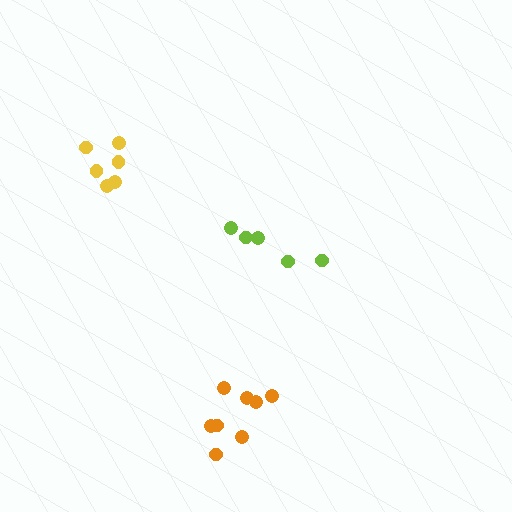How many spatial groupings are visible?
There are 3 spatial groupings.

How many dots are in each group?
Group 1: 5 dots, Group 2: 6 dots, Group 3: 8 dots (19 total).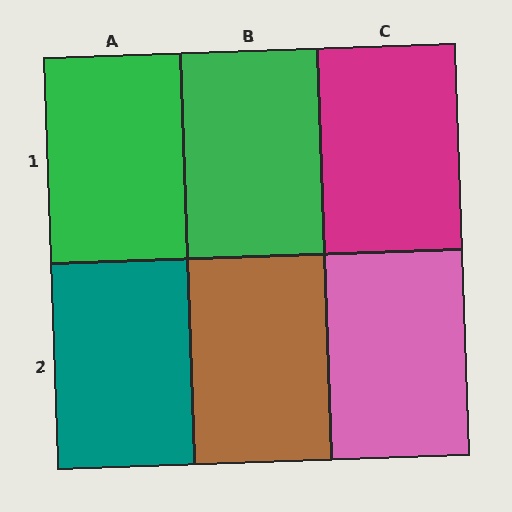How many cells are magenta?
1 cell is magenta.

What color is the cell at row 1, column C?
Magenta.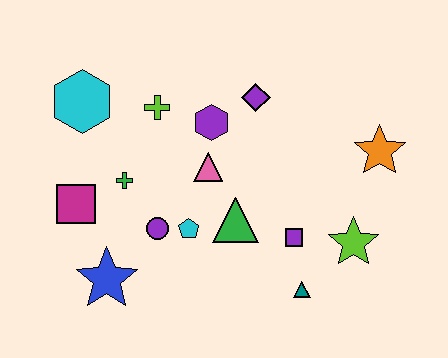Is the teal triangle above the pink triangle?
No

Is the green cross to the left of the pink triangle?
Yes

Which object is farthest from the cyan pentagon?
The orange star is farthest from the cyan pentagon.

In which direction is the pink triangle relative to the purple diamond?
The pink triangle is below the purple diamond.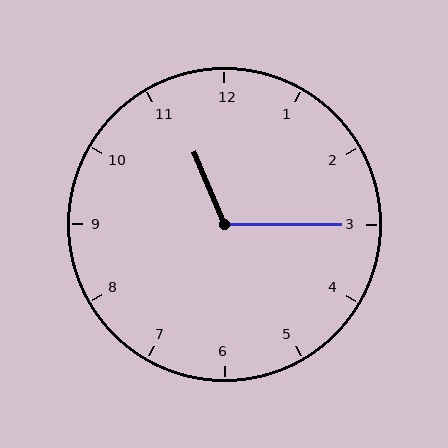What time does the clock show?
11:15.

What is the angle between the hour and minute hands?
Approximately 112 degrees.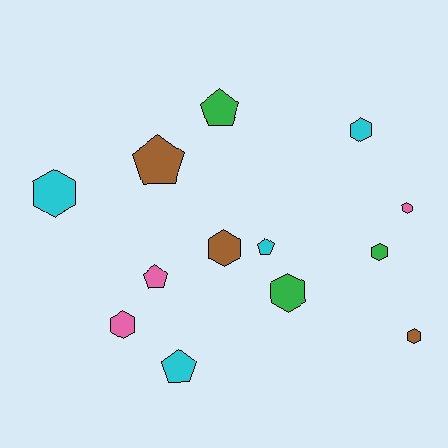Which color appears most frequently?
Cyan, with 4 objects.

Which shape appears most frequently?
Hexagon, with 8 objects.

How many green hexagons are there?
There are 2 green hexagons.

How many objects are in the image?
There are 13 objects.